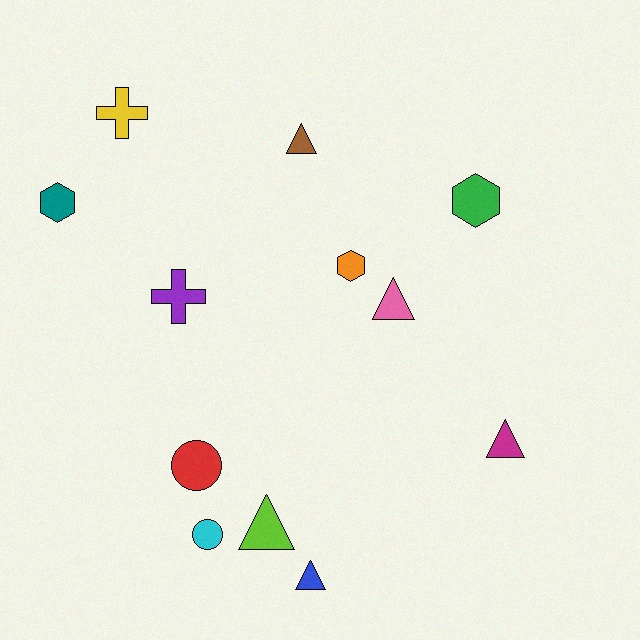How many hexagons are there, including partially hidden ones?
There are 3 hexagons.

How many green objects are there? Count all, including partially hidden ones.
There is 1 green object.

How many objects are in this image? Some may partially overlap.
There are 12 objects.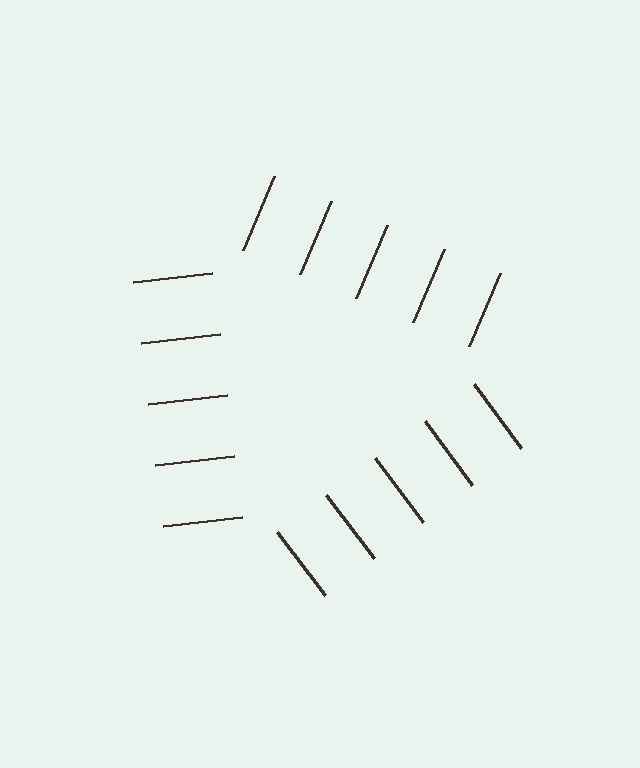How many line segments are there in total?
15 — 5 along each of the 3 edges.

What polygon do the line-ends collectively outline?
An illusory triangle — the line segments terminate on its edges but no continuous stroke is drawn.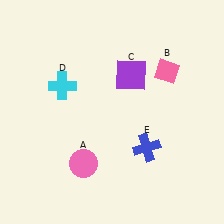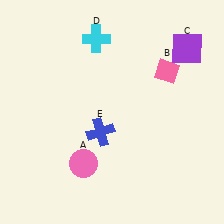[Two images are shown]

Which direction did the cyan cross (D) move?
The cyan cross (D) moved up.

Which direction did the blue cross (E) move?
The blue cross (E) moved left.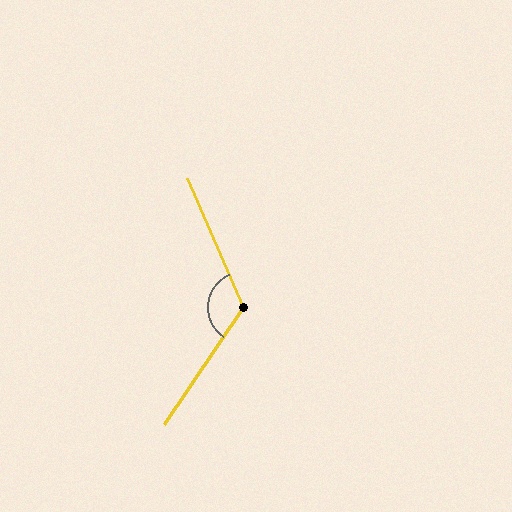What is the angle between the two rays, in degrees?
Approximately 123 degrees.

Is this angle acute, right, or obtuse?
It is obtuse.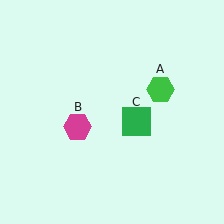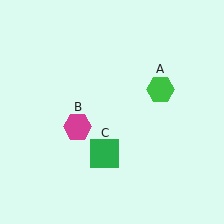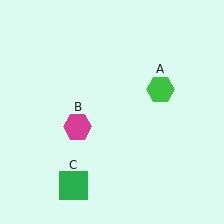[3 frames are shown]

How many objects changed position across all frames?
1 object changed position: green square (object C).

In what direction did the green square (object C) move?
The green square (object C) moved down and to the left.